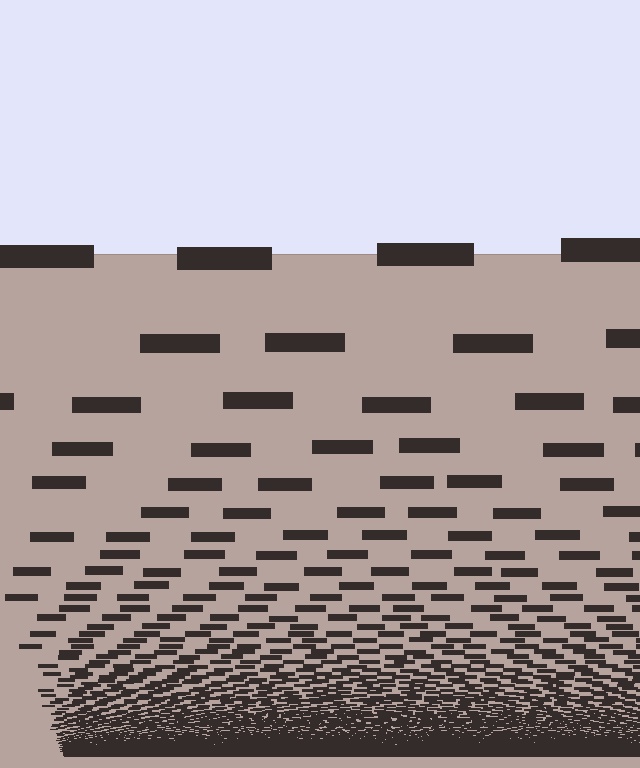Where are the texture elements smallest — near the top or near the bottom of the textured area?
Near the bottom.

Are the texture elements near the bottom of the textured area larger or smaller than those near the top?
Smaller. The gradient is inverted — elements near the bottom are smaller and denser.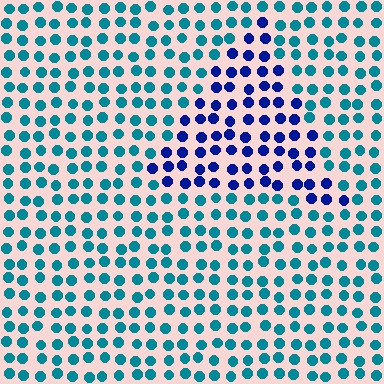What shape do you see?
I see a triangle.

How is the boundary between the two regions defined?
The boundary is defined purely by a slight shift in hue (about 46 degrees). Spacing, size, and orientation are identical on both sides.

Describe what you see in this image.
The image is filled with small teal elements in a uniform arrangement. A triangle-shaped region is visible where the elements are tinted to a slightly different hue, forming a subtle color boundary.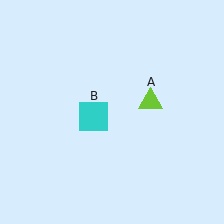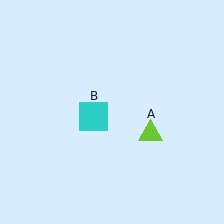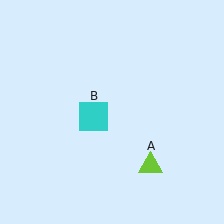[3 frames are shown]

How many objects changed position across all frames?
1 object changed position: lime triangle (object A).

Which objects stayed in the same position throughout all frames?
Cyan square (object B) remained stationary.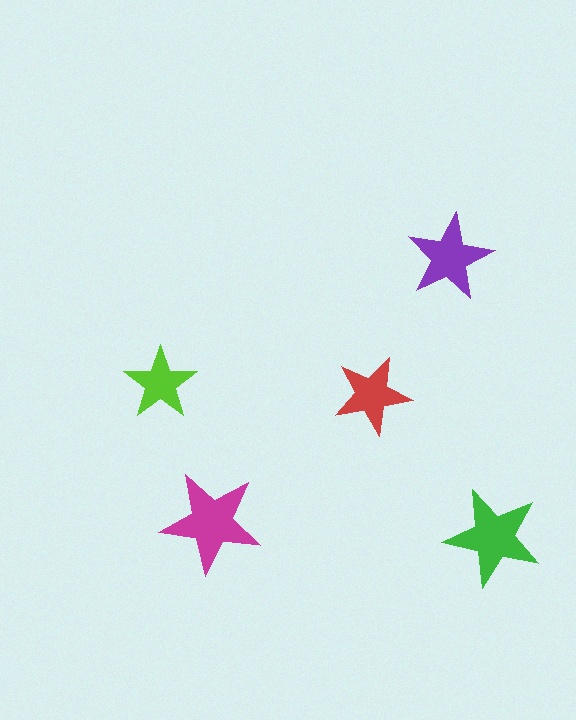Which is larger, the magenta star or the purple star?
The magenta one.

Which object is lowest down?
The green star is bottommost.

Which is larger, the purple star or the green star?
The green one.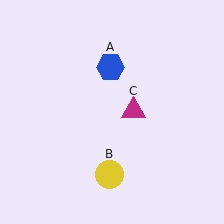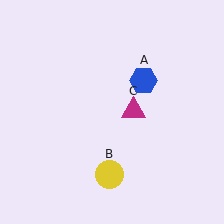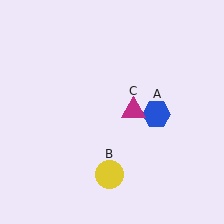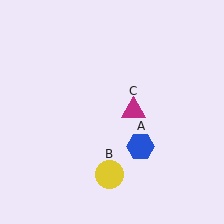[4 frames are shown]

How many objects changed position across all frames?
1 object changed position: blue hexagon (object A).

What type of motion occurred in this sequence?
The blue hexagon (object A) rotated clockwise around the center of the scene.